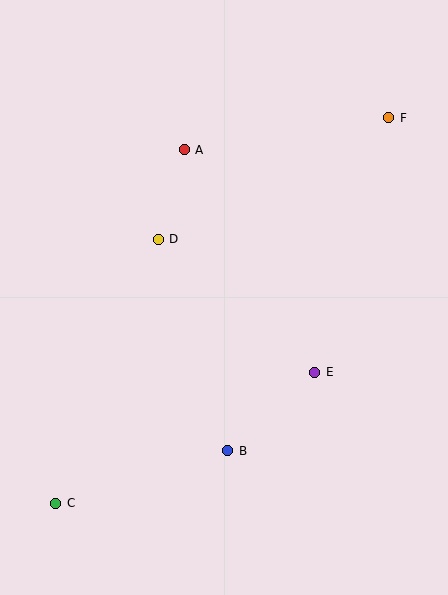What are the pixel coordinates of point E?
Point E is at (315, 372).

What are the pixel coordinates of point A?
Point A is at (184, 150).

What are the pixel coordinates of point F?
Point F is at (389, 118).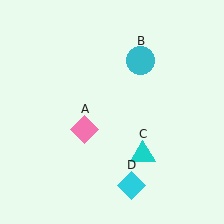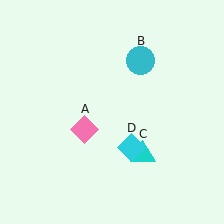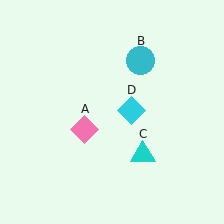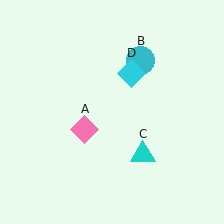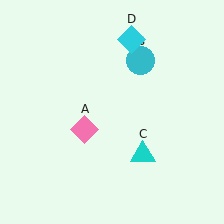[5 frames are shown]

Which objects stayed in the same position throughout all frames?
Pink diamond (object A) and cyan circle (object B) and cyan triangle (object C) remained stationary.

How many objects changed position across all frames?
1 object changed position: cyan diamond (object D).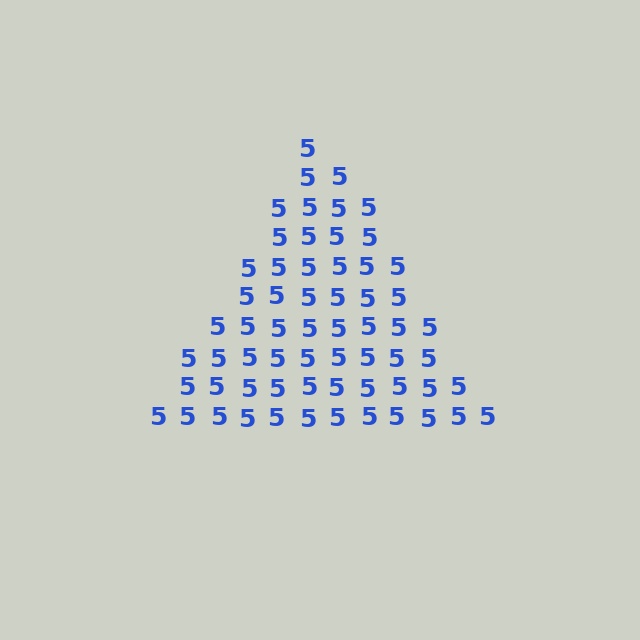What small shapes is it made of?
It is made of small digit 5's.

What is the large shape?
The large shape is a triangle.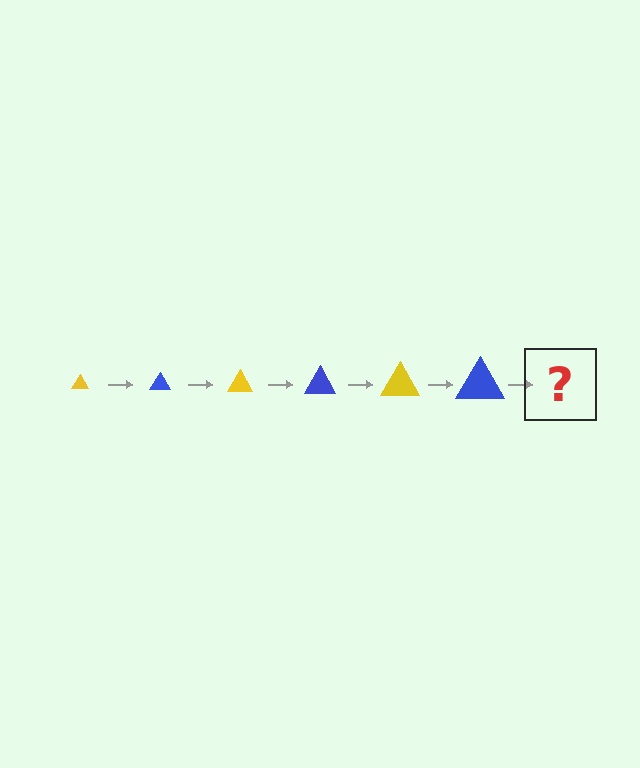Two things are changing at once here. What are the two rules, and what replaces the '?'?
The two rules are that the triangle grows larger each step and the color cycles through yellow and blue. The '?' should be a yellow triangle, larger than the previous one.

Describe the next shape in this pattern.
It should be a yellow triangle, larger than the previous one.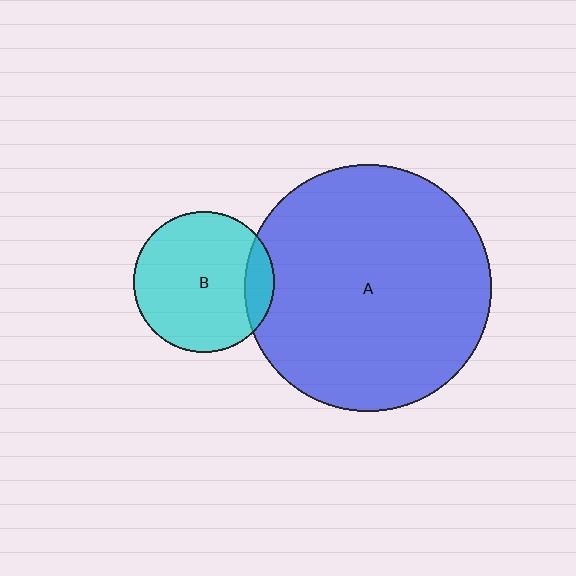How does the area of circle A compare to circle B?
Approximately 3.1 times.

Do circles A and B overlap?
Yes.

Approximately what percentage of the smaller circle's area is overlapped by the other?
Approximately 15%.